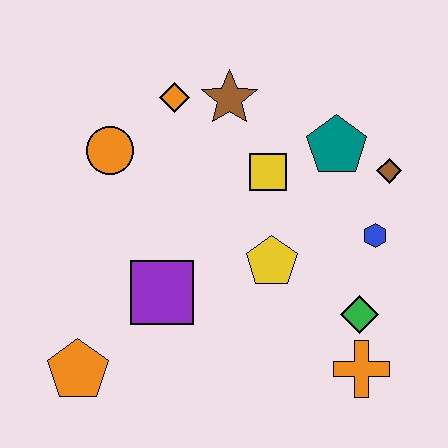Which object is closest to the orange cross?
The green diamond is closest to the orange cross.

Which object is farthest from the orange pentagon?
The brown diamond is farthest from the orange pentagon.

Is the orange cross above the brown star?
No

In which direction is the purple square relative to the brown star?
The purple square is below the brown star.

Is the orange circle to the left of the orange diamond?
Yes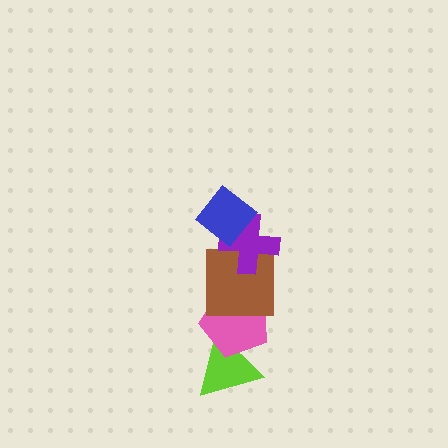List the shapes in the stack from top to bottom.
From top to bottom: the blue diamond, the purple cross, the brown square, the pink pentagon, the lime triangle.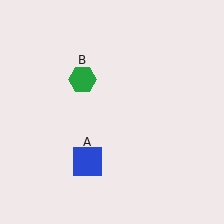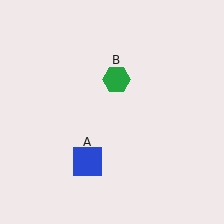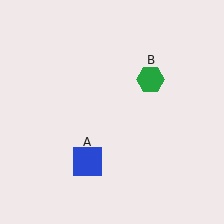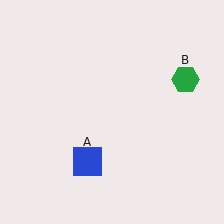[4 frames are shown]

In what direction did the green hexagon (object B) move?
The green hexagon (object B) moved right.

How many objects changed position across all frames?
1 object changed position: green hexagon (object B).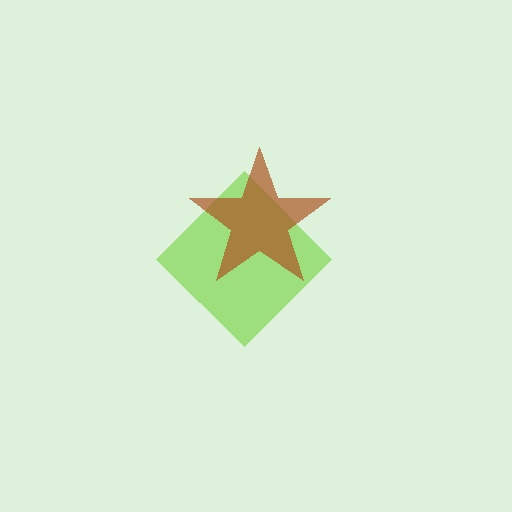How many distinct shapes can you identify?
There are 2 distinct shapes: a lime diamond, a brown star.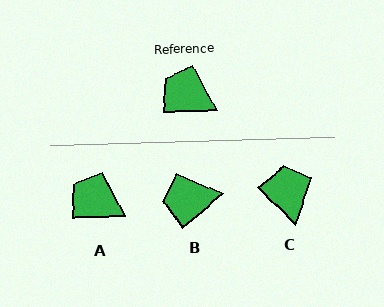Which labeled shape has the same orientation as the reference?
A.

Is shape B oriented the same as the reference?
No, it is off by about 40 degrees.